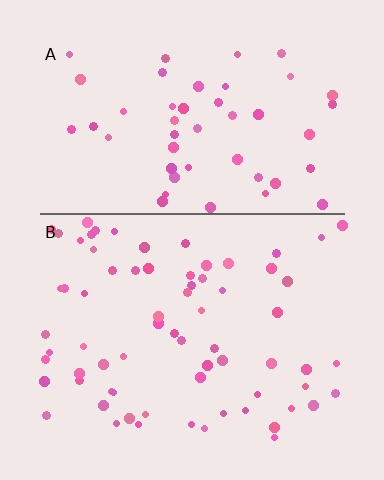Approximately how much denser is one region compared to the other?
Approximately 1.4× — region B over region A.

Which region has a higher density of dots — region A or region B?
B (the bottom).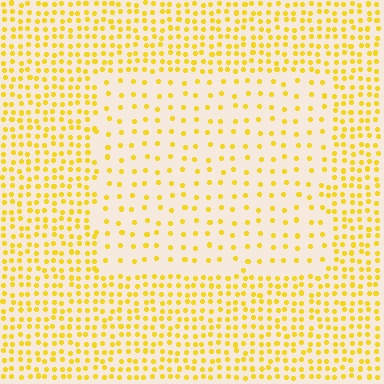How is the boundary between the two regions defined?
The boundary is defined by a change in element density (approximately 2.3x ratio). All elements are the same color, size, and shape.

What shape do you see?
I see a rectangle.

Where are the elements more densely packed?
The elements are more densely packed outside the rectangle boundary.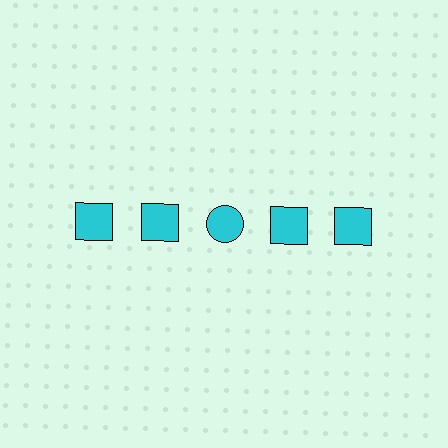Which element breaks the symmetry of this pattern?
The cyan circle in the top row, center column breaks the symmetry. All other shapes are cyan squares.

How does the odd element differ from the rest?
It has a different shape: circle instead of square.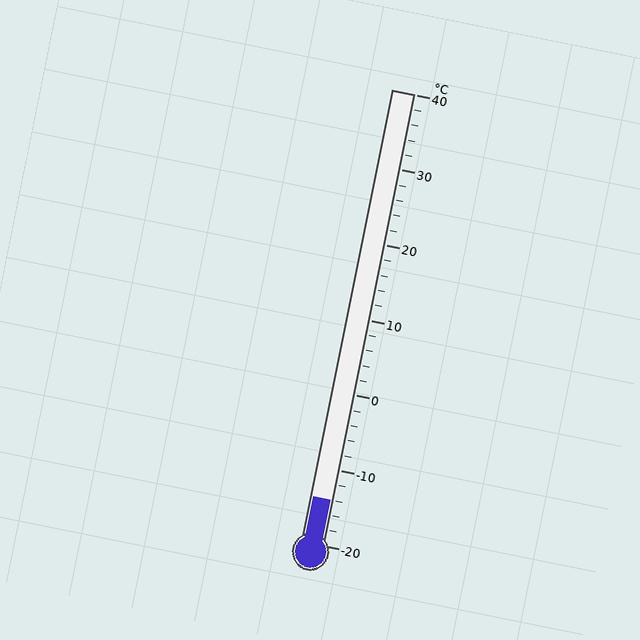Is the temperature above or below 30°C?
The temperature is below 30°C.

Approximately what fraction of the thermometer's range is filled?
The thermometer is filled to approximately 10% of its range.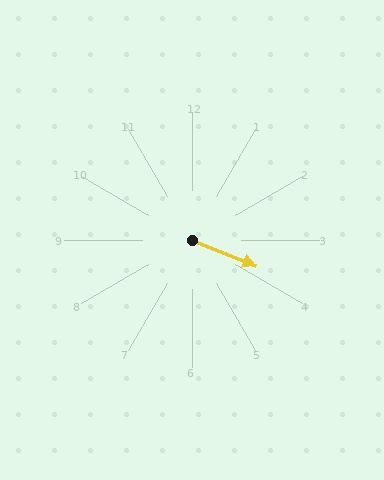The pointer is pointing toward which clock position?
Roughly 4 o'clock.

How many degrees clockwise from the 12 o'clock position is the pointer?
Approximately 112 degrees.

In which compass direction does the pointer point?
East.